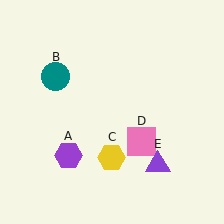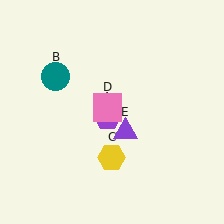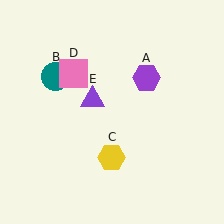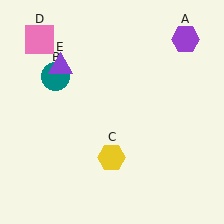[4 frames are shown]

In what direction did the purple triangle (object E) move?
The purple triangle (object E) moved up and to the left.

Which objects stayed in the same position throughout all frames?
Teal circle (object B) and yellow hexagon (object C) remained stationary.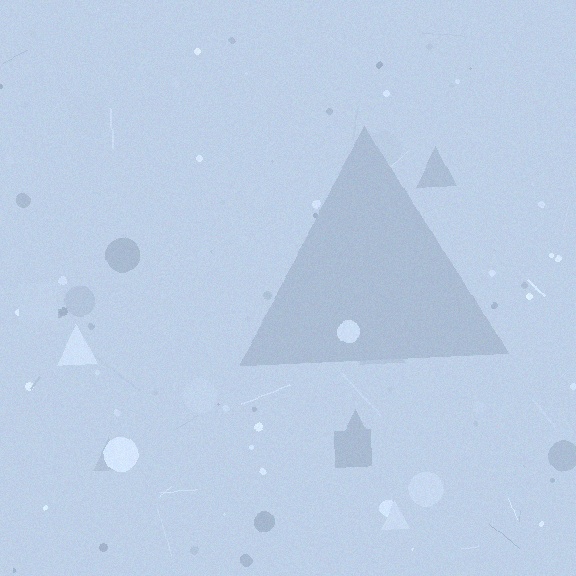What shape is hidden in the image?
A triangle is hidden in the image.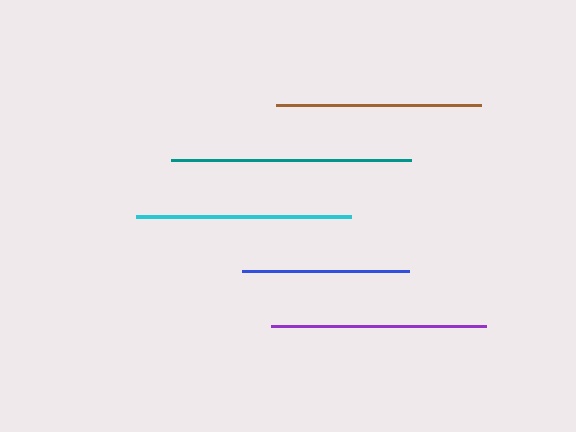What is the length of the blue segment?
The blue segment is approximately 167 pixels long.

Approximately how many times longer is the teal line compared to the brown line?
The teal line is approximately 1.2 times the length of the brown line.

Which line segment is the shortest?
The blue line is the shortest at approximately 167 pixels.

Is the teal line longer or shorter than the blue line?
The teal line is longer than the blue line.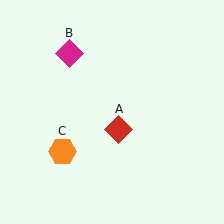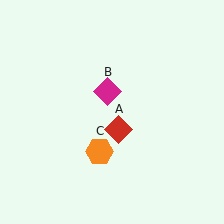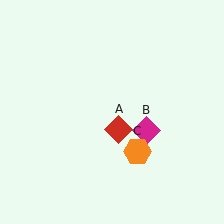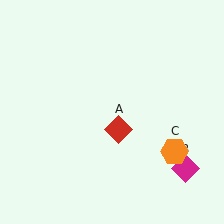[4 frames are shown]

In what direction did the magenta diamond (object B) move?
The magenta diamond (object B) moved down and to the right.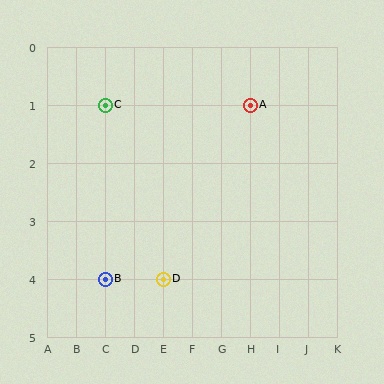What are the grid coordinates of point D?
Point D is at grid coordinates (E, 4).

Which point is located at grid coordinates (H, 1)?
Point A is at (H, 1).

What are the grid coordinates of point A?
Point A is at grid coordinates (H, 1).